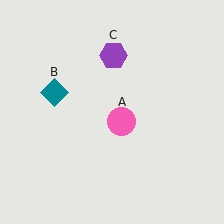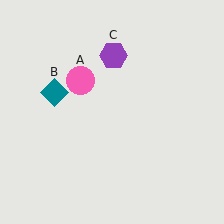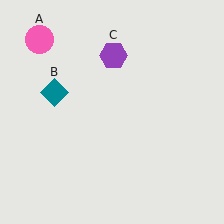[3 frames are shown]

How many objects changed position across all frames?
1 object changed position: pink circle (object A).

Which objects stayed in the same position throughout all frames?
Teal diamond (object B) and purple hexagon (object C) remained stationary.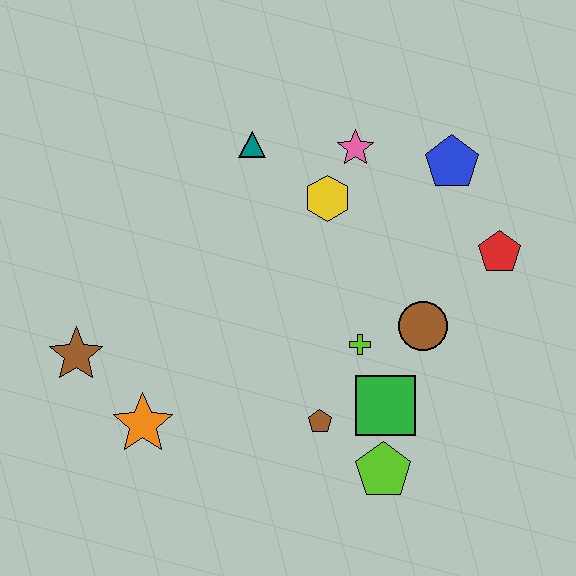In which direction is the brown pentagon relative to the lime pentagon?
The brown pentagon is to the left of the lime pentagon.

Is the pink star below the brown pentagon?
No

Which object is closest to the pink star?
The yellow hexagon is closest to the pink star.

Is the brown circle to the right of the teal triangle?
Yes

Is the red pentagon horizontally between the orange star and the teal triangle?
No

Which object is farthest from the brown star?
The red pentagon is farthest from the brown star.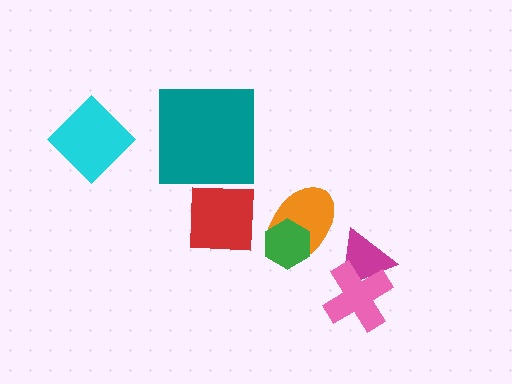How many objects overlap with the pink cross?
1 object overlaps with the pink cross.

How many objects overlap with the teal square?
0 objects overlap with the teal square.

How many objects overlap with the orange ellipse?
1 object overlaps with the orange ellipse.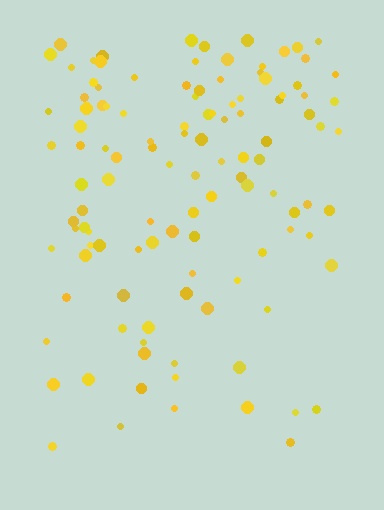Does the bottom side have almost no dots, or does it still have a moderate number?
Still a moderate number, just noticeably fewer than the top.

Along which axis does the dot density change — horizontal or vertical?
Vertical.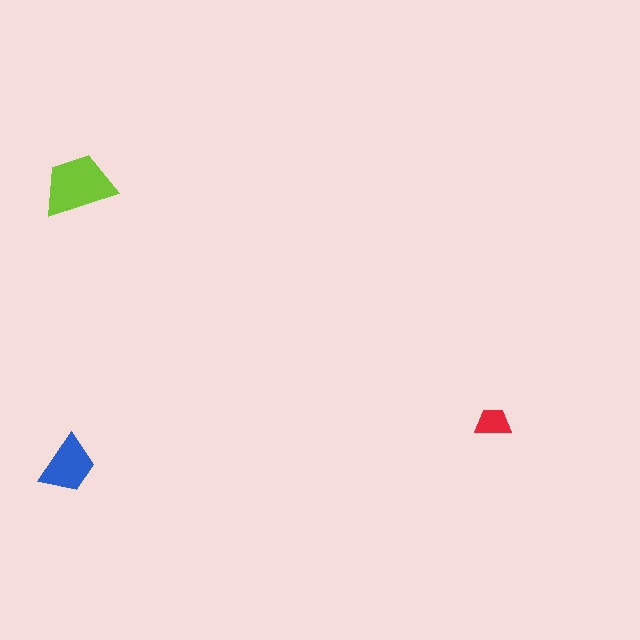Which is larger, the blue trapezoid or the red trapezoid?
The blue one.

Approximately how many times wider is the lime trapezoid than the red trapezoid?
About 2 times wider.